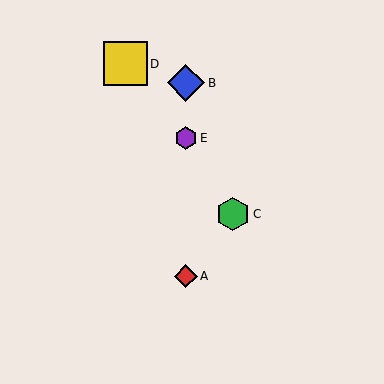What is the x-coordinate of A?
Object A is at x≈186.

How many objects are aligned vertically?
3 objects (A, B, E) are aligned vertically.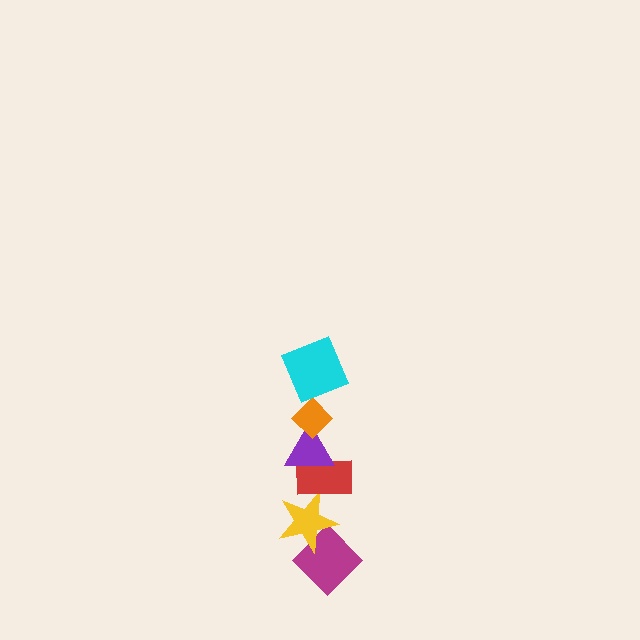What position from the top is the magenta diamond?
The magenta diamond is 6th from the top.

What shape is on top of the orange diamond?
The cyan square is on top of the orange diamond.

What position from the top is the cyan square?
The cyan square is 1st from the top.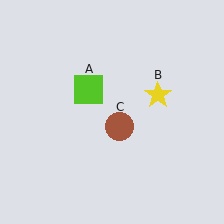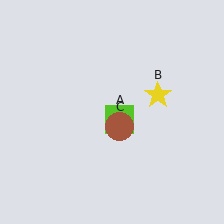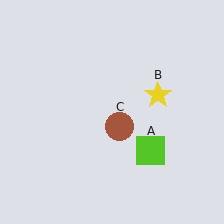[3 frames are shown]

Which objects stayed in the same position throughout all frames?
Yellow star (object B) and brown circle (object C) remained stationary.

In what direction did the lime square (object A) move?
The lime square (object A) moved down and to the right.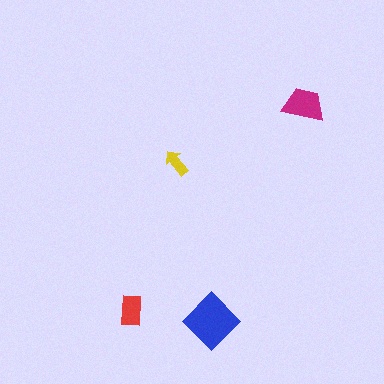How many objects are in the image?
There are 4 objects in the image.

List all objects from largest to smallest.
The blue diamond, the magenta trapezoid, the red rectangle, the yellow arrow.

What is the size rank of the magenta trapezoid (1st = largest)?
2nd.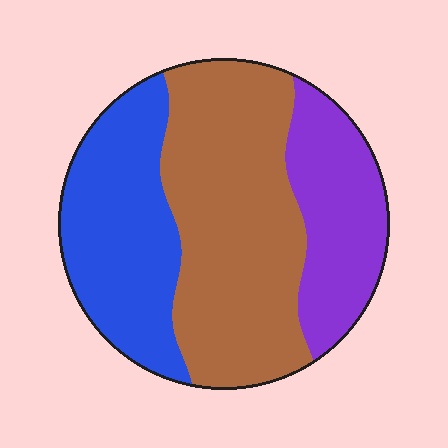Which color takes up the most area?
Brown, at roughly 45%.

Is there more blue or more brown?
Brown.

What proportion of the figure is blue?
Blue takes up between a sixth and a third of the figure.